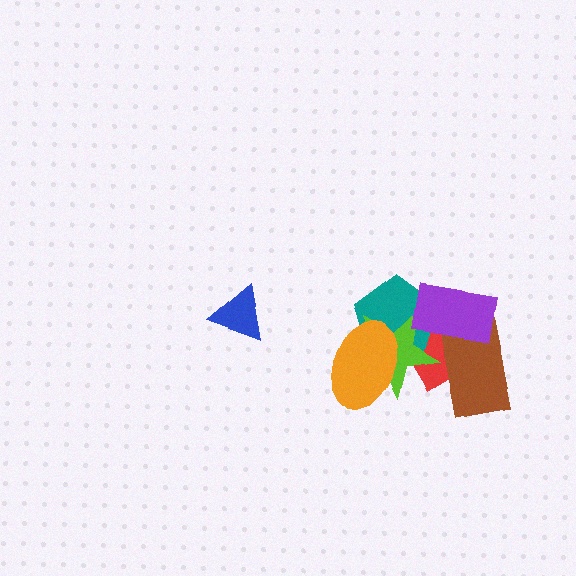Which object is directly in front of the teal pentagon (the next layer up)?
The lime star is directly in front of the teal pentagon.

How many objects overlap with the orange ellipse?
3 objects overlap with the orange ellipse.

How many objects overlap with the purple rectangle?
4 objects overlap with the purple rectangle.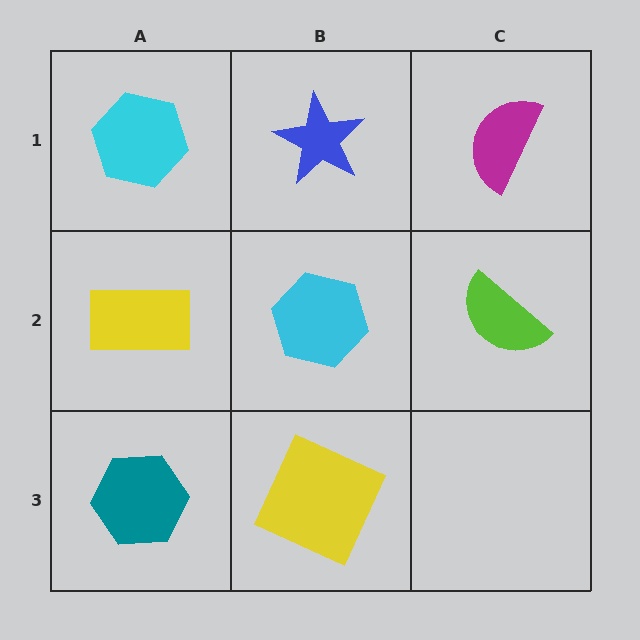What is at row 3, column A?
A teal hexagon.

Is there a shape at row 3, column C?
No, that cell is empty.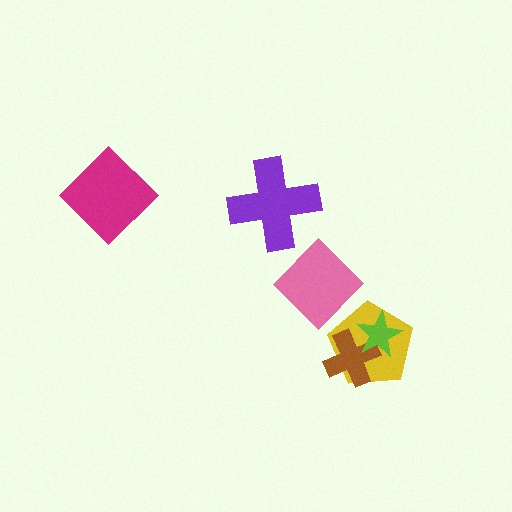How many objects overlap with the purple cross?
0 objects overlap with the purple cross.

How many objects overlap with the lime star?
2 objects overlap with the lime star.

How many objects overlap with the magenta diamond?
0 objects overlap with the magenta diamond.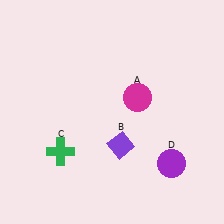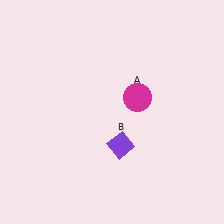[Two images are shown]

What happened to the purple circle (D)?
The purple circle (D) was removed in Image 2. It was in the bottom-right area of Image 1.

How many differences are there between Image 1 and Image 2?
There are 2 differences between the two images.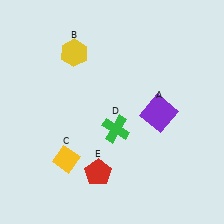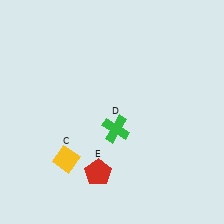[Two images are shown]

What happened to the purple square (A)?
The purple square (A) was removed in Image 2. It was in the bottom-right area of Image 1.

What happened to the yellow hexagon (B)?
The yellow hexagon (B) was removed in Image 2. It was in the top-left area of Image 1.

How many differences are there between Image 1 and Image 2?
There are 2 differences between the two images.